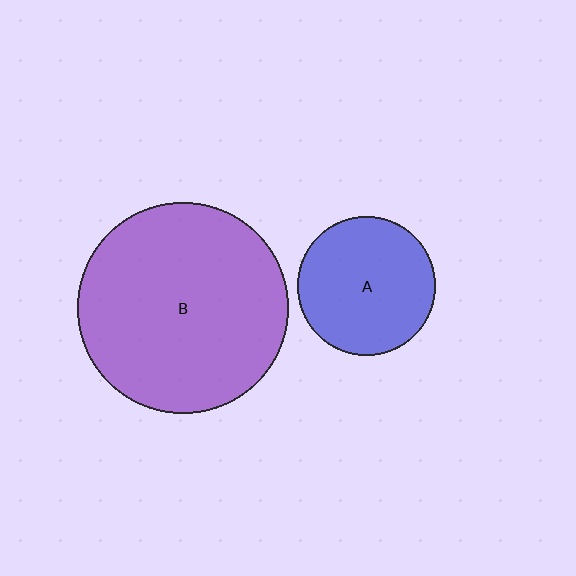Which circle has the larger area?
Circle B (purple).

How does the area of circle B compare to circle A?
Approximately 2.3 times.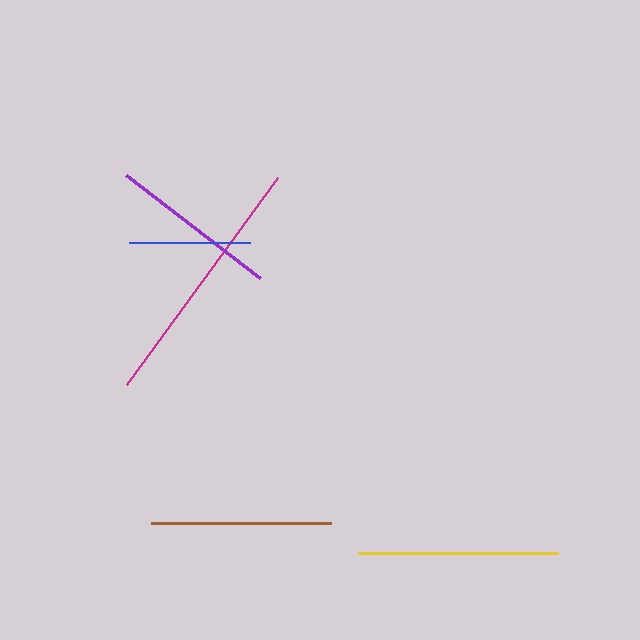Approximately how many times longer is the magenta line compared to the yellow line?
The magenta line is approximately 1.3 times the length of the yellow line.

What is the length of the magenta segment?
The magenta segment is approximately 256 pixels long.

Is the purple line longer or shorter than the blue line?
The purple line is longer than the blue line.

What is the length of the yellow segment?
The yellow segment is approximately 200 pixels long.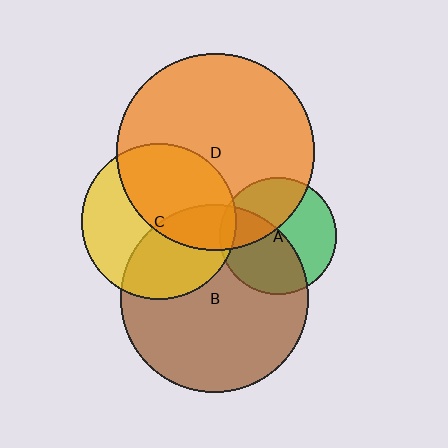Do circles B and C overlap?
Yes.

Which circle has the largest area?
Circle D (orange).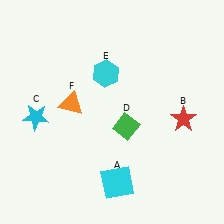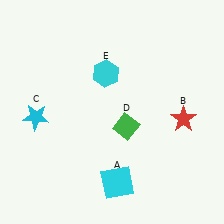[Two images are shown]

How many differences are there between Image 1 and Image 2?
There is 1 difference between the two images.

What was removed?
The orange triangle (F) was removed in Image 2.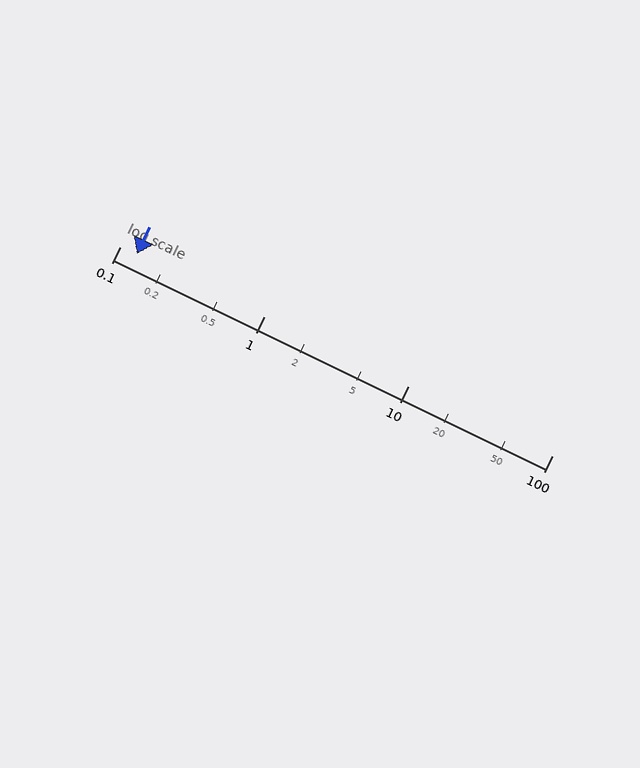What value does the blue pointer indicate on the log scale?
The pointer indicates approximately 0.13.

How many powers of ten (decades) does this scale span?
The scale spans 3 decades, from 0.1 to 100.